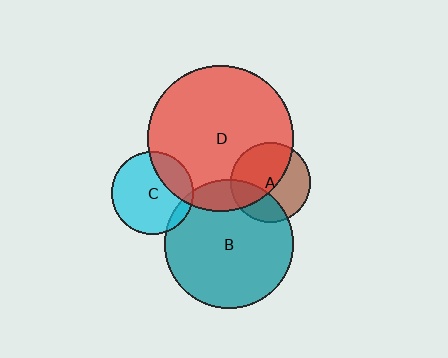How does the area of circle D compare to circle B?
Approximately 1.3 times.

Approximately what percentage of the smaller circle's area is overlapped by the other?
Approximately 25%.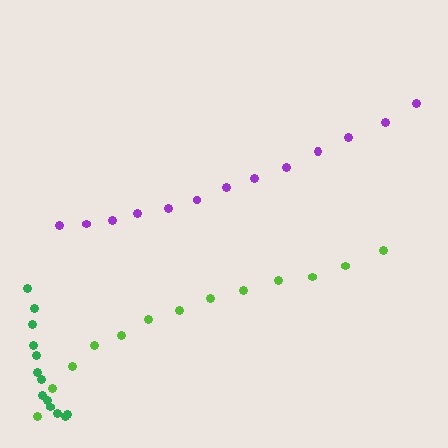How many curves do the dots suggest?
There are 3 distinct paths.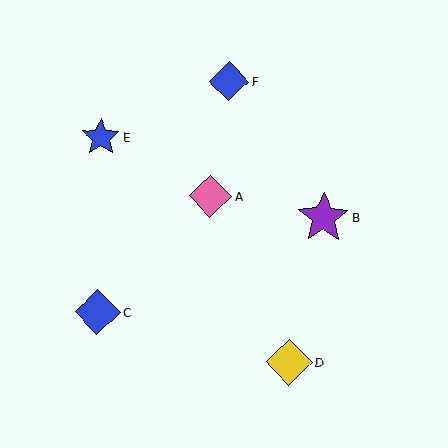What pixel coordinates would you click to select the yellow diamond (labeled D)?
Click at (289, 362) to select the yellow diamond D.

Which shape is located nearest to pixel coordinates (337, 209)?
The purple star (labeled B) at (324, 218) is nearest to that location.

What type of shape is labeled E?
Shape E is a blue star.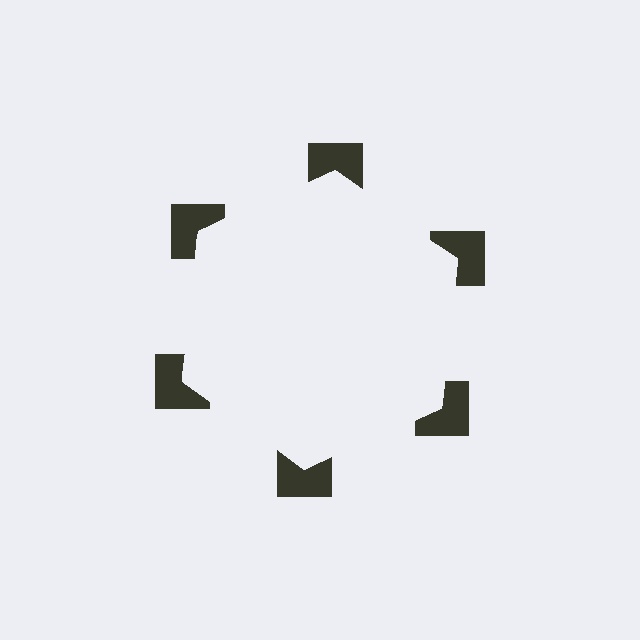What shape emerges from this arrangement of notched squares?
An illusory hexagon — its edges are inferred from the aligned wedge cuts in the notched squares, not physically drawn.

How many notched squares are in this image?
There are 6 — one at each vertex of the illusory hexagon.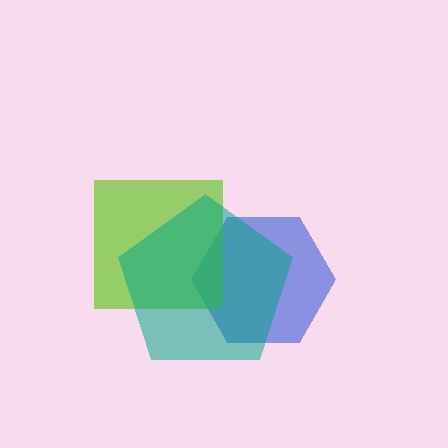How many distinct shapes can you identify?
There are 3 distinct shapes: a blue hexagon, a lime square, a teal pentagon.